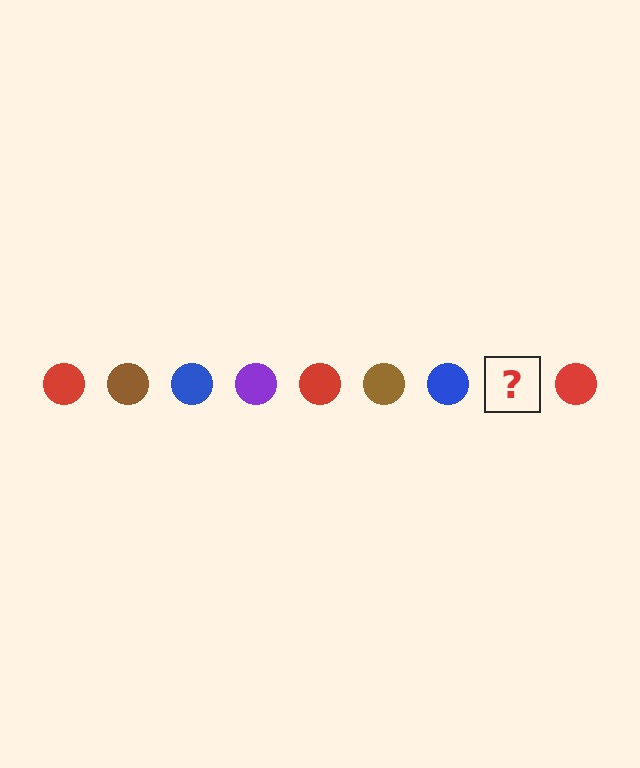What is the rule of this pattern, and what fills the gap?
The rule is that the pattern cycles through red, brown, blue, purple circles. The gap should be filled with a purple circle.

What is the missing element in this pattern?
The missing element is a purple circle.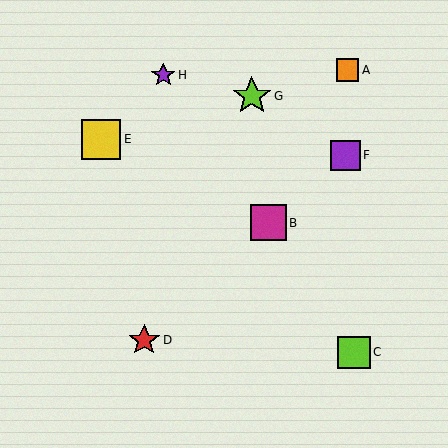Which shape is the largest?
The yellow square (labeled E) is the largest.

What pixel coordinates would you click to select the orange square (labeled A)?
Click at (347, 70) to select the orange square A.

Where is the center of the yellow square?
The center of the yellow square is at (101, 139).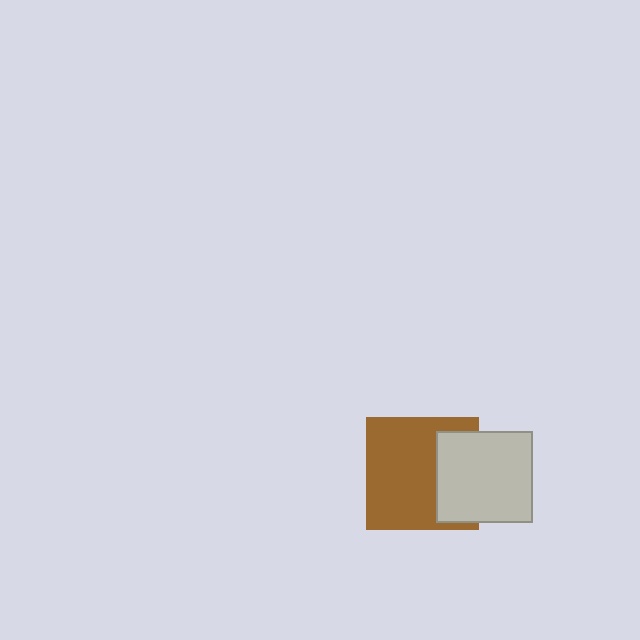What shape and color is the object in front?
The object in front is a light gray rectangle.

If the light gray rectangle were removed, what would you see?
You would see the complete brown square.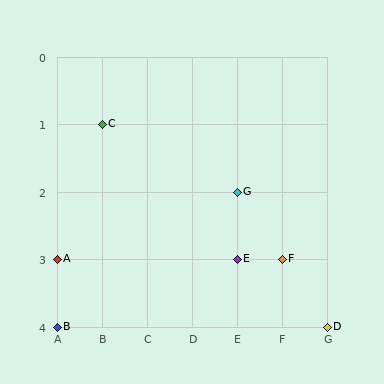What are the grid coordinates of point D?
Point D is at grid coordinates (G, 4).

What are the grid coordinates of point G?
Point G is at grid coordinates (E, 2).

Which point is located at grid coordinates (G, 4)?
Point D is at (G, 4).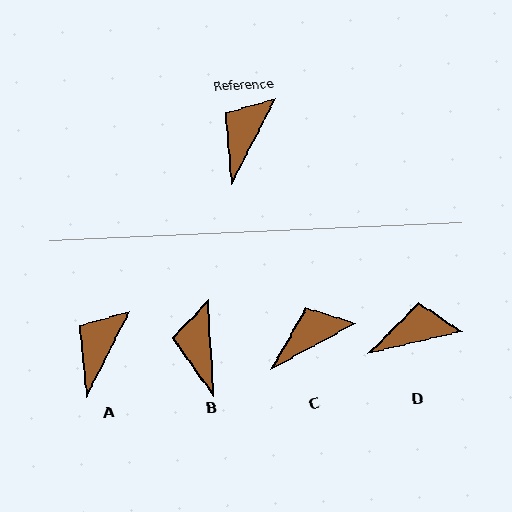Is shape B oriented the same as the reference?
No, it is off by about 30 degrees.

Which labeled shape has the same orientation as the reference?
A.